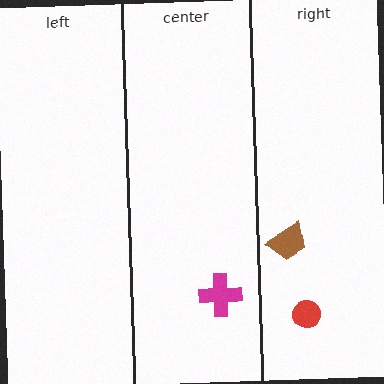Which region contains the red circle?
The right region.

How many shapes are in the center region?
1.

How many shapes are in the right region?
2.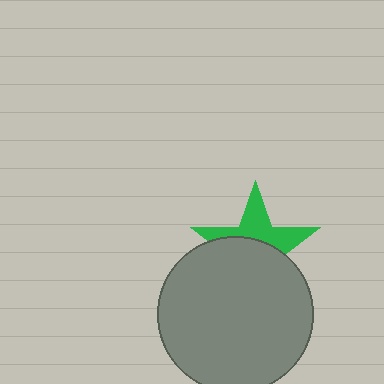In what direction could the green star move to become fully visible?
The green star could move up. That would shift it out from behind the gray circle entirely.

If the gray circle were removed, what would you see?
You would see the complete green star.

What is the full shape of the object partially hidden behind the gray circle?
The partially hidden object is a green star.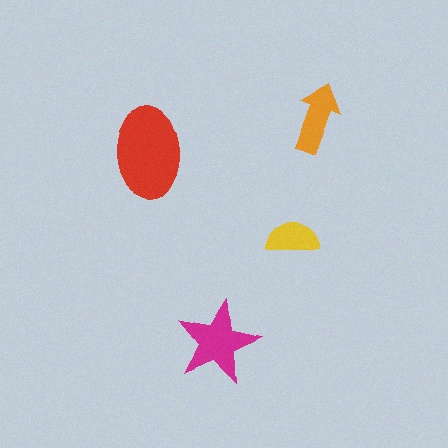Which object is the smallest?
The yellow semicircle.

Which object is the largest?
The red ellipse.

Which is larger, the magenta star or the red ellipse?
The red ellipse.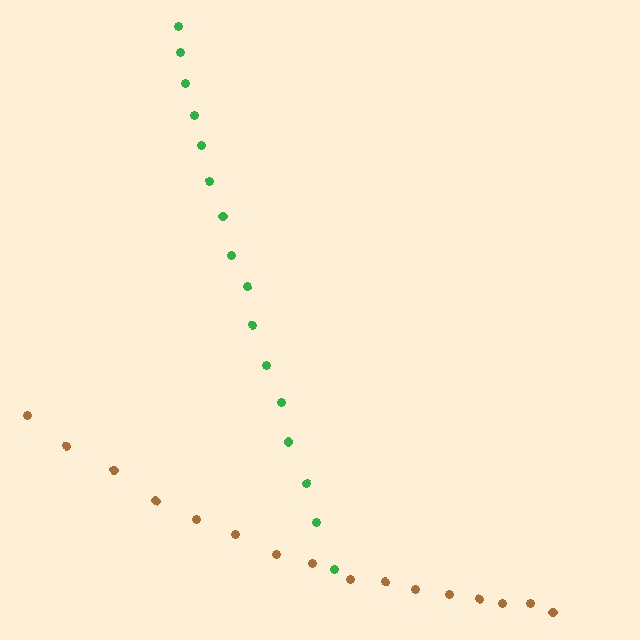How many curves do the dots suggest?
There are 2 distinct paths.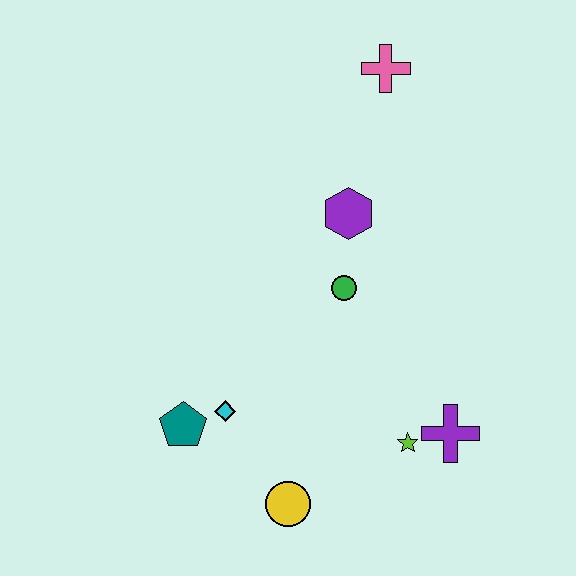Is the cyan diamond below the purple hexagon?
Yes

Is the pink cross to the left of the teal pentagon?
No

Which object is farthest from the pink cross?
The yellow circle is farthest from the pink cross.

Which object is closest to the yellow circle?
The cyan diamond is closest to the yellow circle.